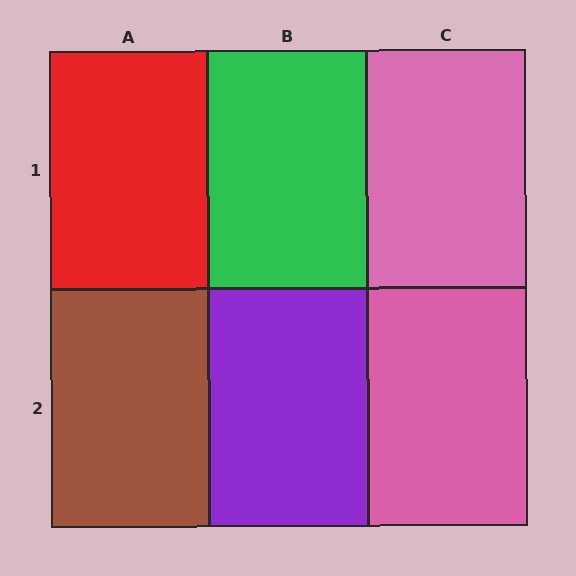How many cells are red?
1 cell is red.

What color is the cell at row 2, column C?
Pink.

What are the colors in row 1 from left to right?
Red, green, pink.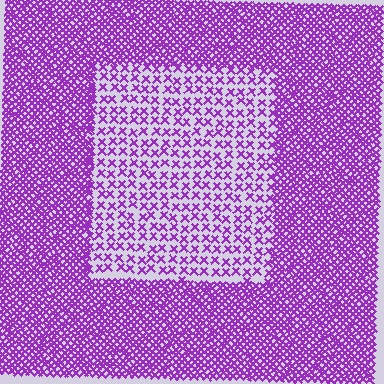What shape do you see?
I see a rectangle.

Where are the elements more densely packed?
The elements are more densely packed outside the rectangle boundary.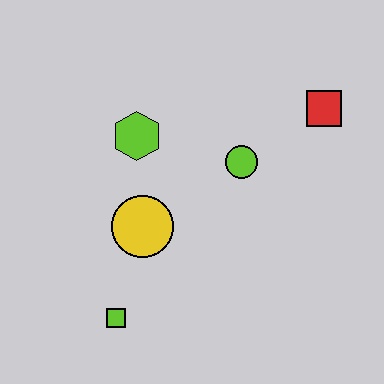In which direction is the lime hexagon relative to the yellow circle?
The lime hexagon is above the yellow circle.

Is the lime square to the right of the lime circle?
No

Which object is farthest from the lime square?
The red square is farthest from the lime square.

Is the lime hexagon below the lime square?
No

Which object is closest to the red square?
The lime circle is closest to the red square.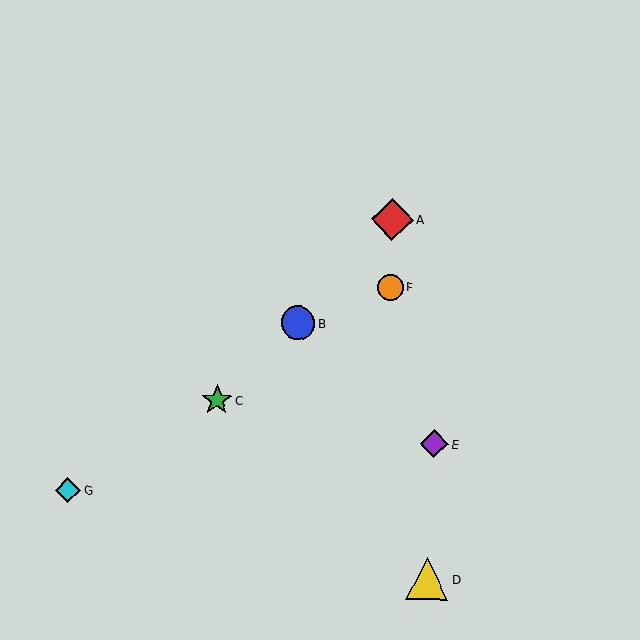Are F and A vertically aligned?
Yes, both are at x≈390.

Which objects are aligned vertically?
Objects A, F are aligned vertically.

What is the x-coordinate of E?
Object E is at x≈434.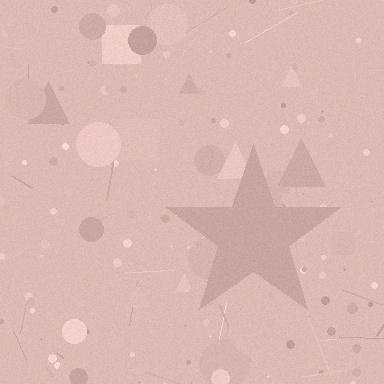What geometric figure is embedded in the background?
A star is embedded in the background.